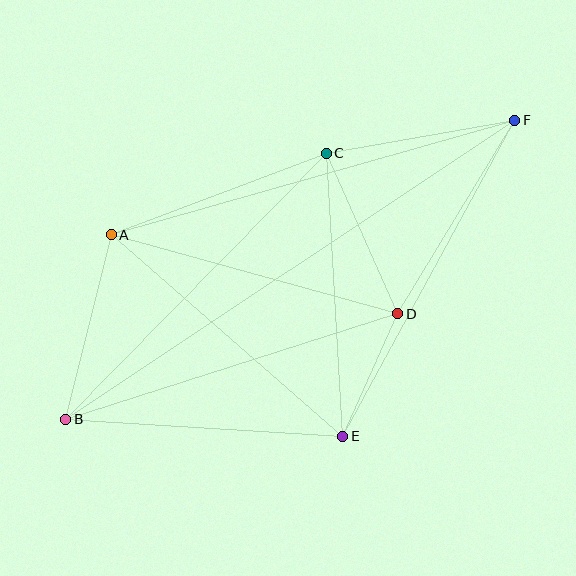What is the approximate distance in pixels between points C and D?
The distance between C and D is approximately 176 pixels.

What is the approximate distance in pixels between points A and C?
The distance between A and C is approximately 230 pixels.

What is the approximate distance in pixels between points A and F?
The distance between A and F is approximately 419 pixels.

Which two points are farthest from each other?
Points B and F are farthest from each other.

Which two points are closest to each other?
Points D and E are closest to each other.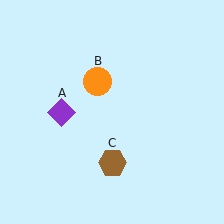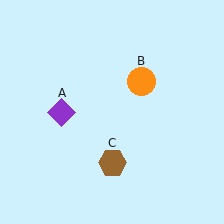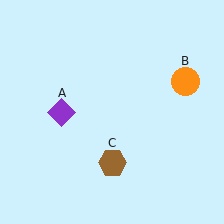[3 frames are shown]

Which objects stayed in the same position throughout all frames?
Purple diamond (object A) and brown hexagon (object C) remained stationary.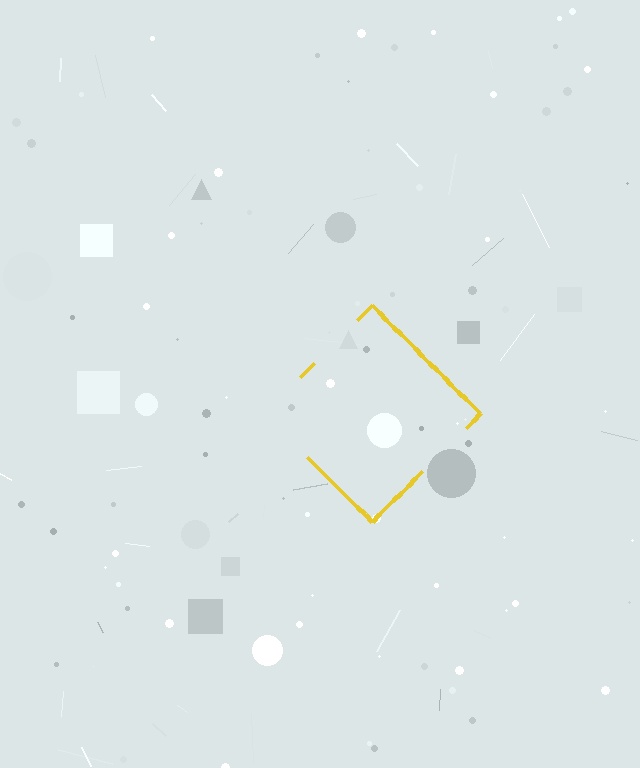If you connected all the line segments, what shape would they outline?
They would outline a diamond.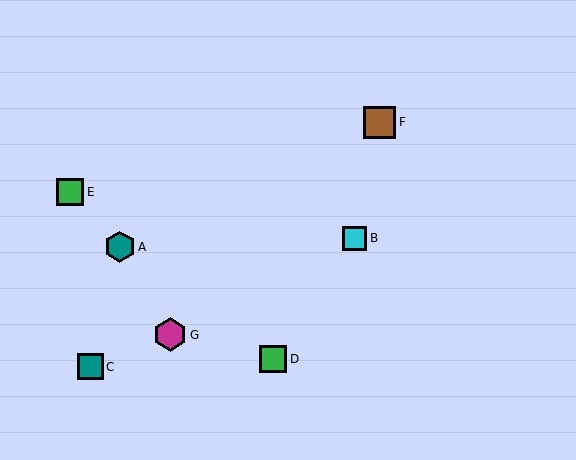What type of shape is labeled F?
Shape F is a brown square.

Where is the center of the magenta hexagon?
The center of the magenta hexagon is at (170, 335).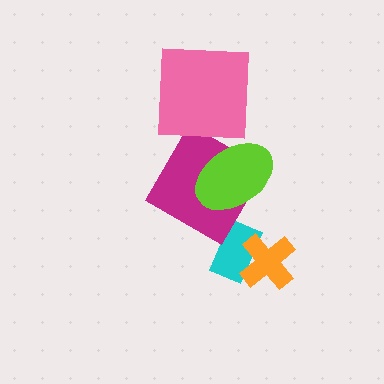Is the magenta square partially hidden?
Yes, it is partially covered by another shape.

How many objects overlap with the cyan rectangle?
1 object overlaps with the cyan rectangle.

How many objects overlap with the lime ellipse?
1 object overlaps with the lime ellipse.